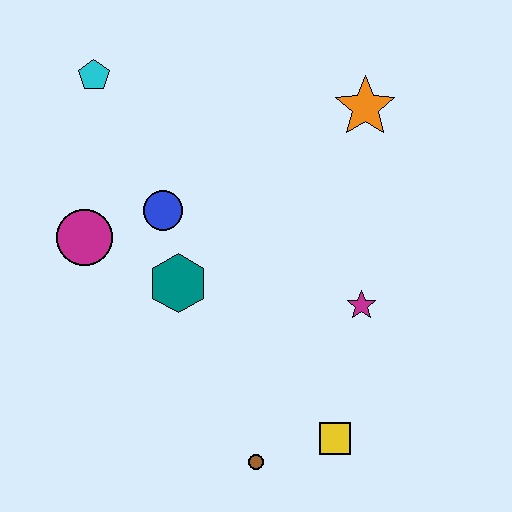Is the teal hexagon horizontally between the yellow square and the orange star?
No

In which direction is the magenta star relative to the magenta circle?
The magenta star is to the right of the magenta circle.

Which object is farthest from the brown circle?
The cyan pentagon is farthest from the brown circle.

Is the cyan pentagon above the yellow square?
Yes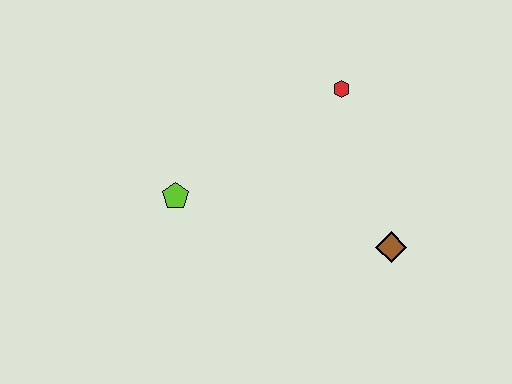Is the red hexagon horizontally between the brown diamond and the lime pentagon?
Yes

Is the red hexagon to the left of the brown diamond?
Yes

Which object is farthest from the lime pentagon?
The brown diamond is farthest from the lime pentagon.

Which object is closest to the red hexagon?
The brown diamond is closest to the red hexagon.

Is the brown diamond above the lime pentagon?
No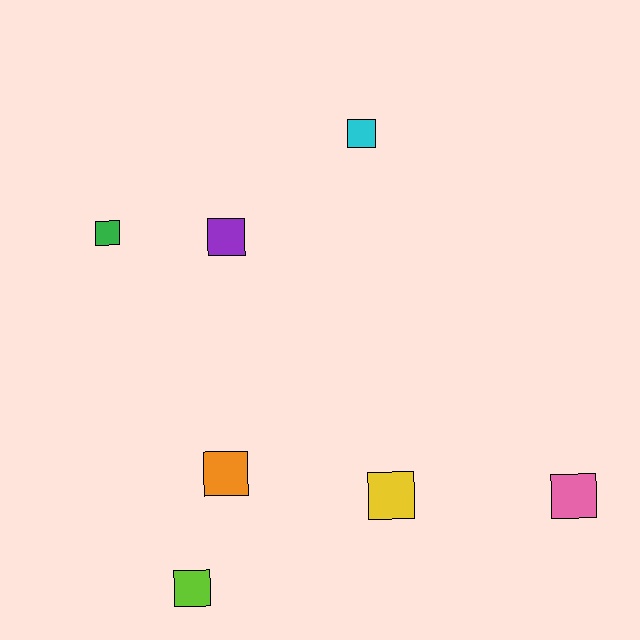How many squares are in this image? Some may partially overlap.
There are 7 squares.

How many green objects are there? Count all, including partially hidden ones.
There is 1 green object.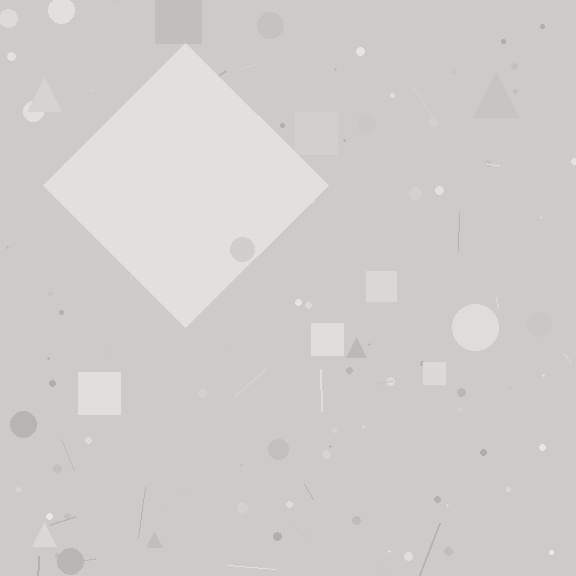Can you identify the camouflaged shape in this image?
The camouflaged shape is a diamond.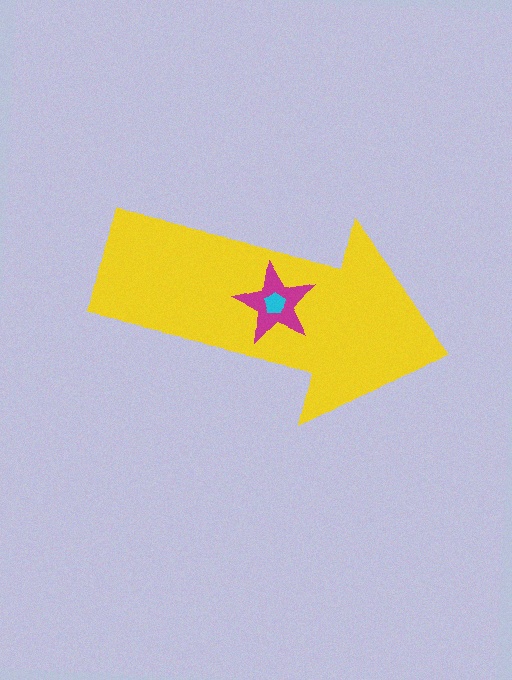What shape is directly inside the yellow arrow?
The magenta star.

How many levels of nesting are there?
3.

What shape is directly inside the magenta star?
The cyan pentagon.